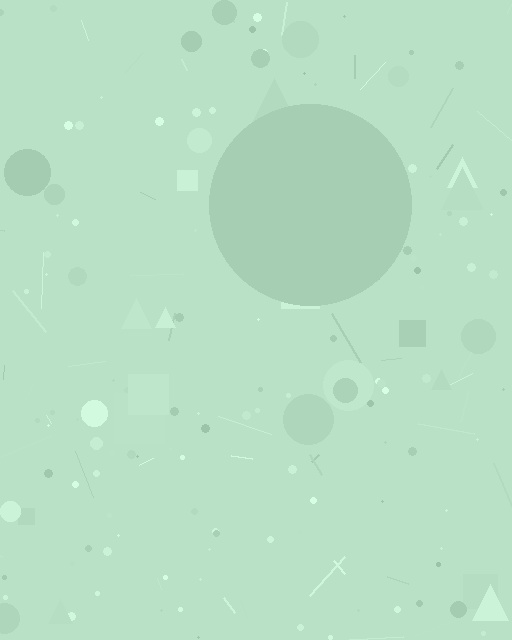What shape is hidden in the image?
A circle is hidden in the image.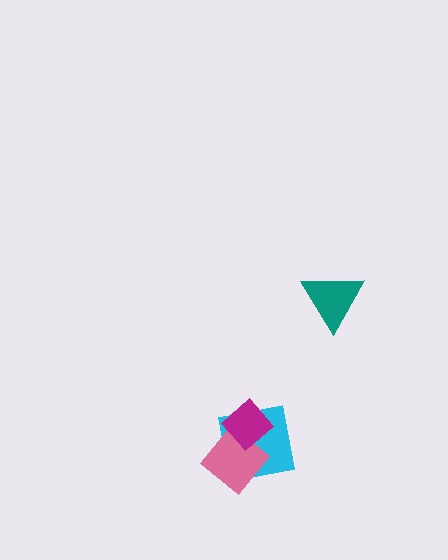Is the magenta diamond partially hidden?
No, no other shape covers it.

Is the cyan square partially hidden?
Yes, it is partially covered by another shape.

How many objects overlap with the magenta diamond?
2 objects overlap with the magenta diamond.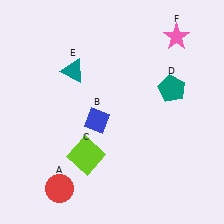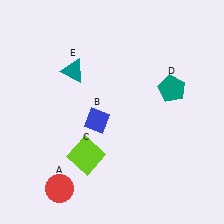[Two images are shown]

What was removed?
The pink star (F) was removed in Image 2.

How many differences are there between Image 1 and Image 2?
There is 1 difference between the two images.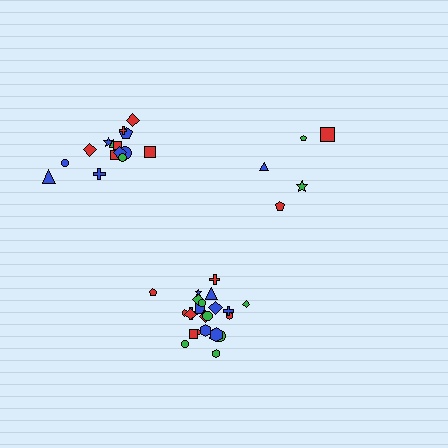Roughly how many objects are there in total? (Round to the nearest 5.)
Roughly 45 objects in total.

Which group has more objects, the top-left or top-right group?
The top-left group.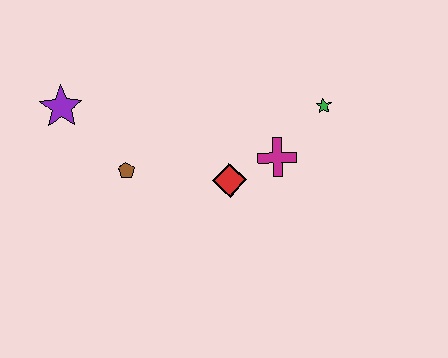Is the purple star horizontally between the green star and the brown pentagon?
No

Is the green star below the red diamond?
No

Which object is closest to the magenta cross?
The red diamond is closest to the magenta cross.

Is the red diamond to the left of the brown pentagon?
No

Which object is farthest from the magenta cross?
The purple star is farthest from the magenta cross.